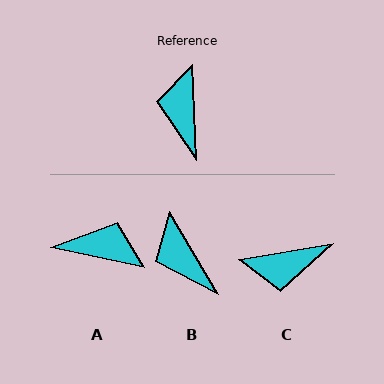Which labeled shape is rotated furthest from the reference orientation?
A, about 104 degrees away.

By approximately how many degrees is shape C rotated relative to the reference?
Approximately 98 degrees counter-clockwise.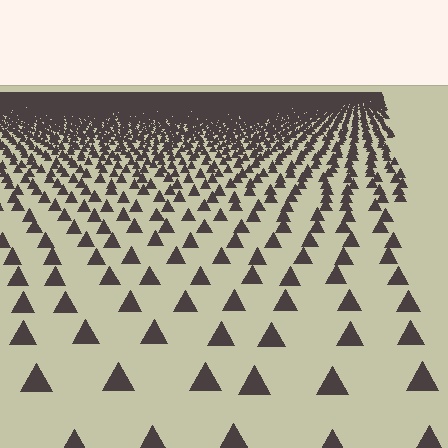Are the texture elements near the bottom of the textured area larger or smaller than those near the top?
Larger. Near the bottom, elements are closer to the viewer and appear at a bigger on-screen size.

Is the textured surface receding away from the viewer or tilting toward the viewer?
The surface is receding away from the viewer. Texture elements get smaller and denser toward the top.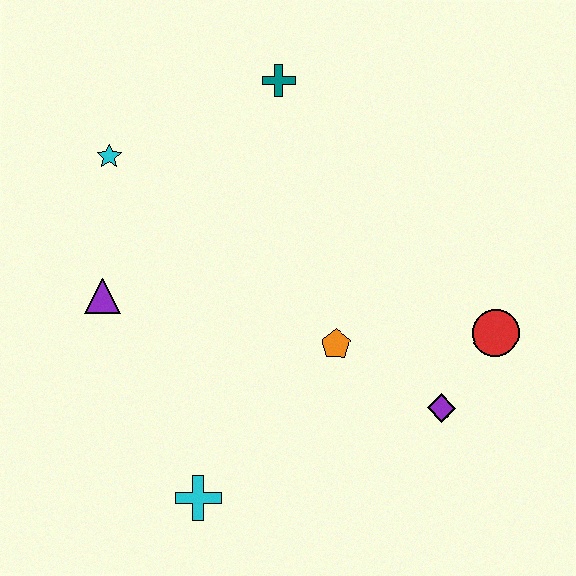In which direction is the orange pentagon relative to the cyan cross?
The orange pentagon is above the cyan cross.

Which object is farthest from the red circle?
The cyan star is farthest from the red circle.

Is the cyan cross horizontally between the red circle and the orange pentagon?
No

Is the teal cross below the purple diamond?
No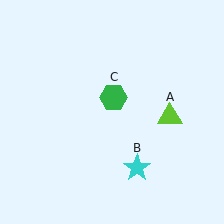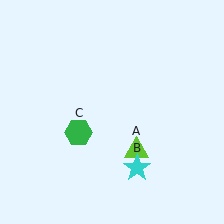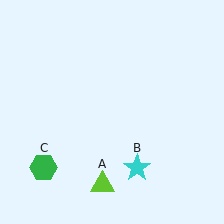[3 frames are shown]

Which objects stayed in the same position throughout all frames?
Cyan star (object B) remained stationary.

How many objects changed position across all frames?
2 objects changed position: lime triangle (object A), green hexagon (object C).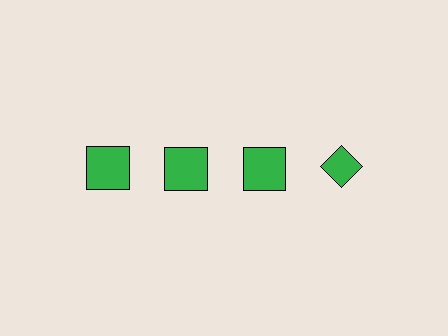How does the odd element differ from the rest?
It has a different shape: diamond instead of square.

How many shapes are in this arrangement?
There are 4 shapes arranged in a grid pattern.